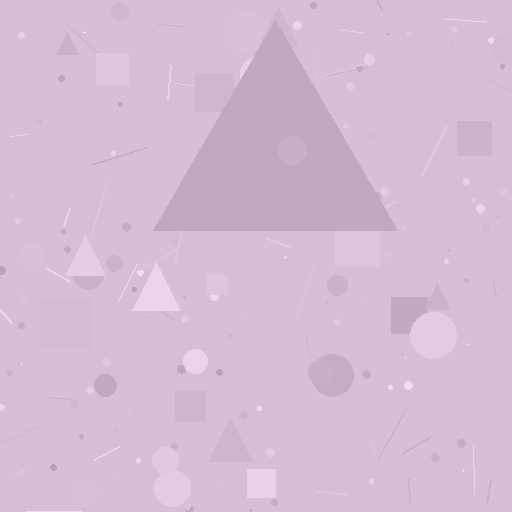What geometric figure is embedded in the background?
A triangle is embedded in the background.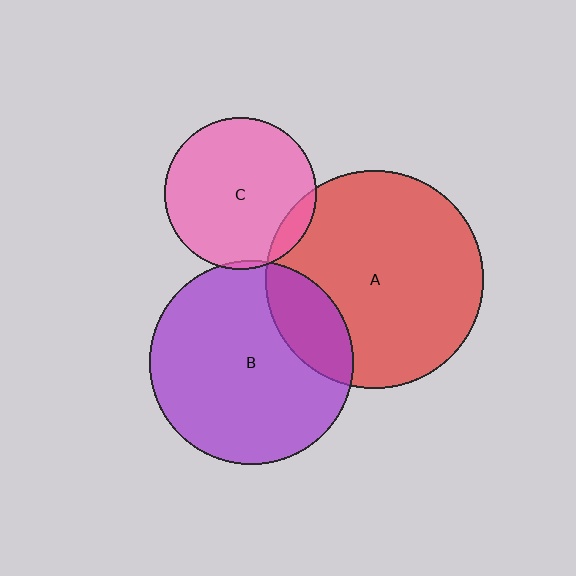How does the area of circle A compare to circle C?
Approximately 2.0 times.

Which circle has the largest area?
Circle A (red).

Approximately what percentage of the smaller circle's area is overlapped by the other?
Approximately 5%.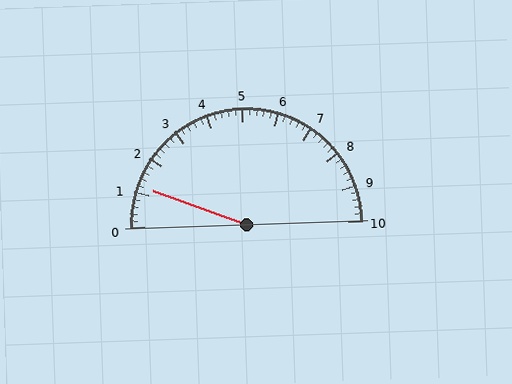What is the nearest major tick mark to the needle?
The nearest major tick mark is 1.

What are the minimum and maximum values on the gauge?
The gauge ranges from 0 to 10.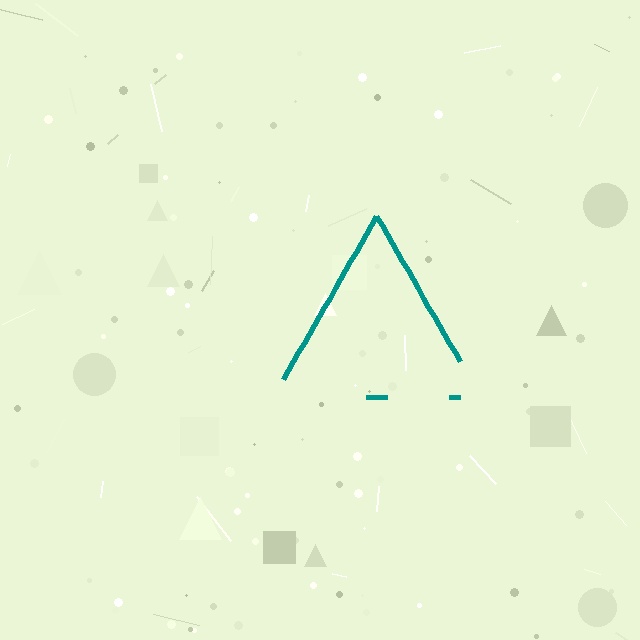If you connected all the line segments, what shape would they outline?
They would outline a triangle.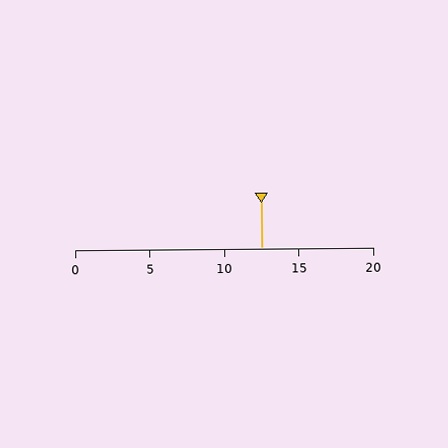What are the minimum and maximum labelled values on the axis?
The axis runs from 0 to 20.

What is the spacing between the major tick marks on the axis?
The major ticks are spaced 5 apart.